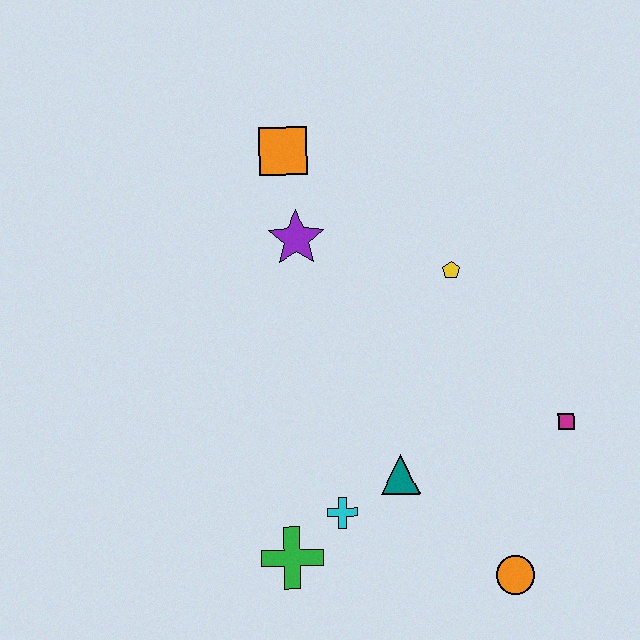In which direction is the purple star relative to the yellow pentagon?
The purple star is to the left of the yellow pentagon.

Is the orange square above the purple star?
Yes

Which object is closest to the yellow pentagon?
The purple star is closest to the yellow pentagon.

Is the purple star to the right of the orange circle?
No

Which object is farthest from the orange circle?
The orange square is farthest from the orange circle.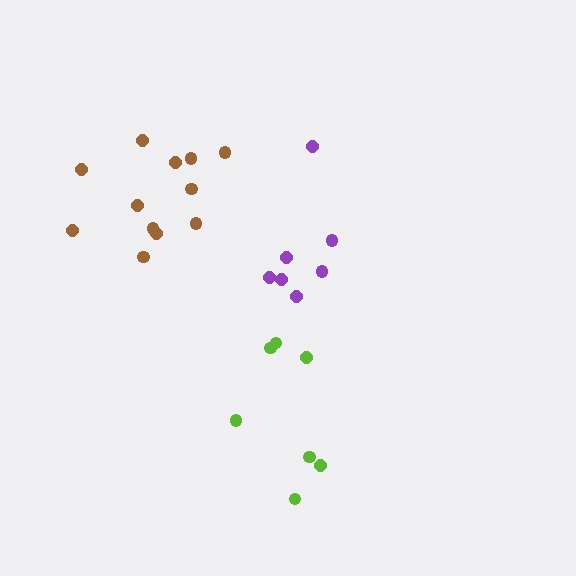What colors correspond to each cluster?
The clusters are colored: lime, purple, brown.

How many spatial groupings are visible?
There are 3 spatial groupings.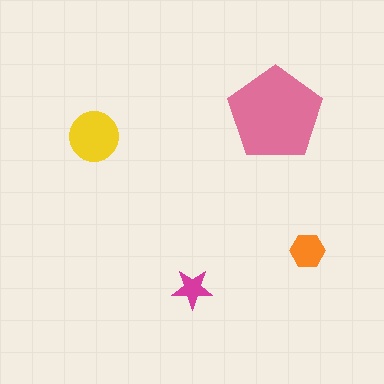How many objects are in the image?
There are 4 objects in the image.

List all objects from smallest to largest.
The magenta star, the orange hexagon, the yellow circle, the pink pentagon.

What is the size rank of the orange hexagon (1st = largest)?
3rd.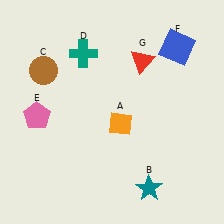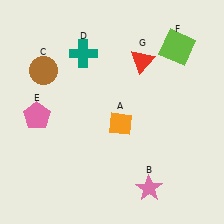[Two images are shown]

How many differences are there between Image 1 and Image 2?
There are 2 differences between the two images.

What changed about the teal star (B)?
In Image 1, B is teal. In Image 2, it changed to pink.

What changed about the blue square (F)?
In Image 1, F is blue. In Image 2, it changed to lime.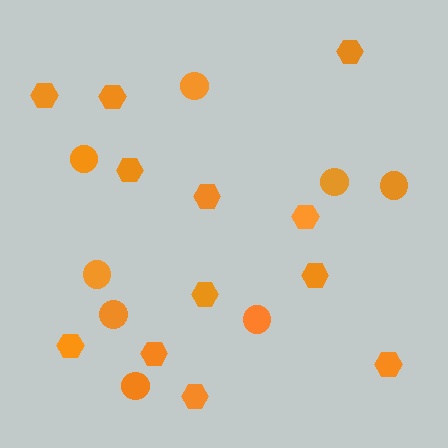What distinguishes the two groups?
There are 2 groups: one group of hexagons (12) and one group of circles (8).